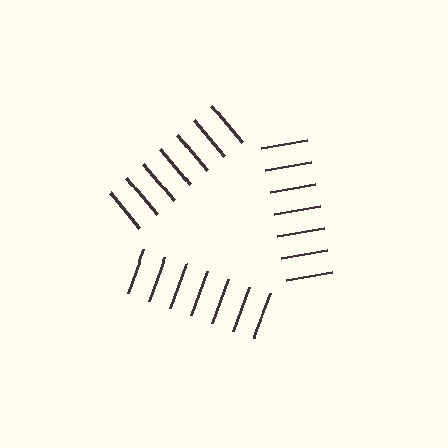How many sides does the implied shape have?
3 sides — the line-ends trace a triangle.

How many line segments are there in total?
21 — 7 along each of the 3 edges.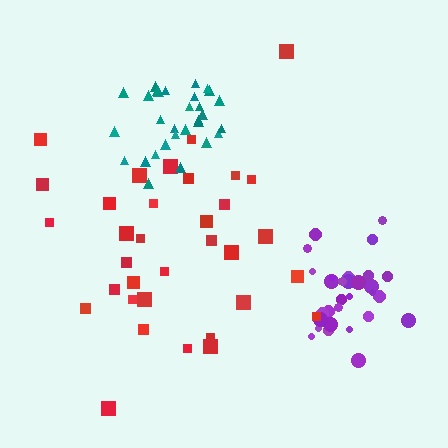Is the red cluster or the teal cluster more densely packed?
Teal.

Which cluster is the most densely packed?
Teal.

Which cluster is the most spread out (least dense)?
Red.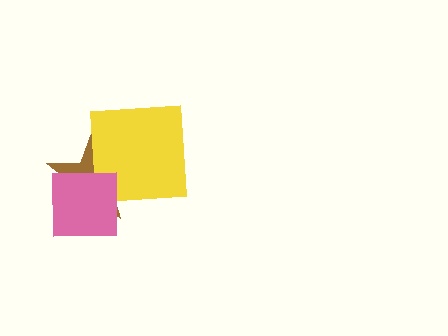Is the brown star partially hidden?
Yes, it is partially covered by another shape.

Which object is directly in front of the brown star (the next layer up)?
The yellow square is directly in front of the brown star.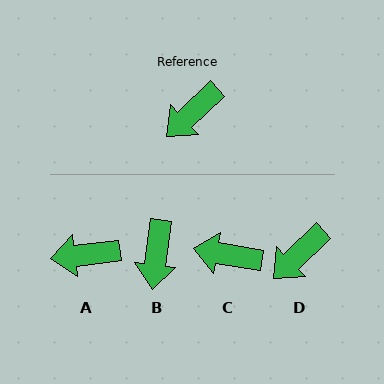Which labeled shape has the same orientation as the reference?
D.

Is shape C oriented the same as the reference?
No, it is off by about 53 degrees.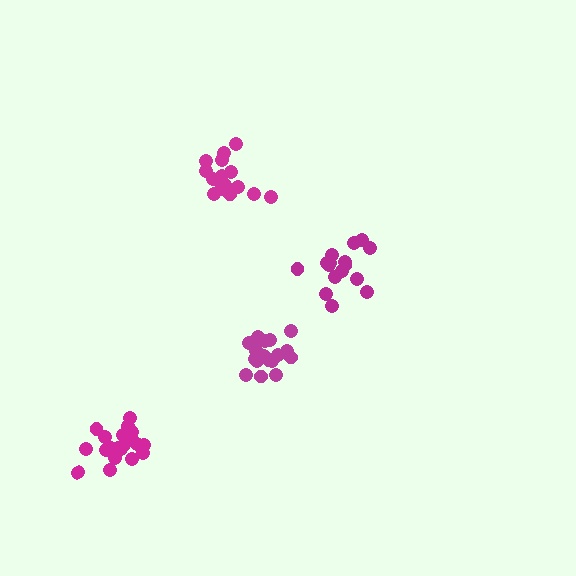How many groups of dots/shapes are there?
There are 4 groups.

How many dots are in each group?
Group 1: 16 dots, Group 2: 19 dots, Group 3: 21 dots, Group 4: 15 dots (71 total).